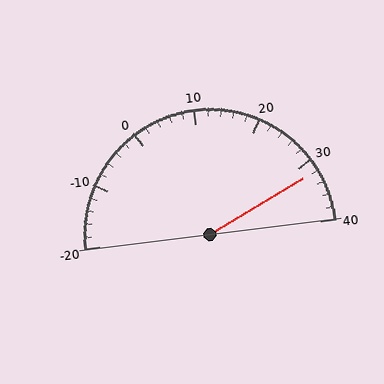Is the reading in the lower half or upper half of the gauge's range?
The reading is in the upper half of the range (-20 to 40).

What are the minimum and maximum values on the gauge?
The gauge ranges from -20 to 40.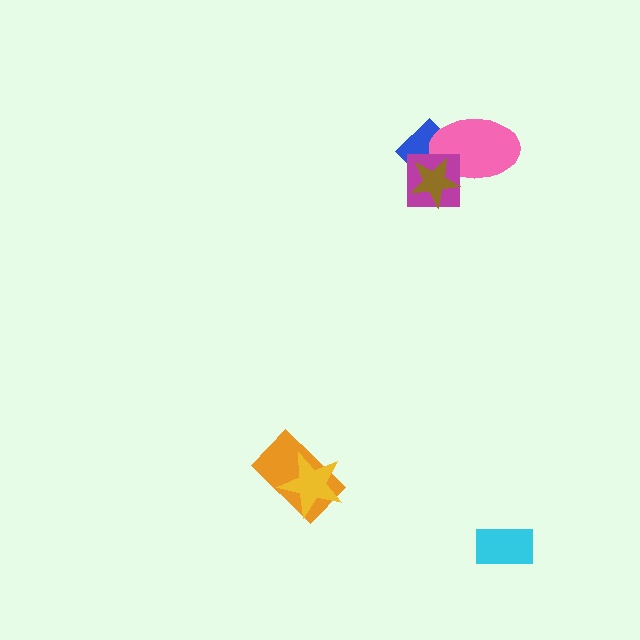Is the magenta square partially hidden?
Yes, it is partially covered by another shape.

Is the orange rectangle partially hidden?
Yes, it is partially covered by another shape.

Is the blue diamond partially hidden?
Yes, it is partially covered by another shape.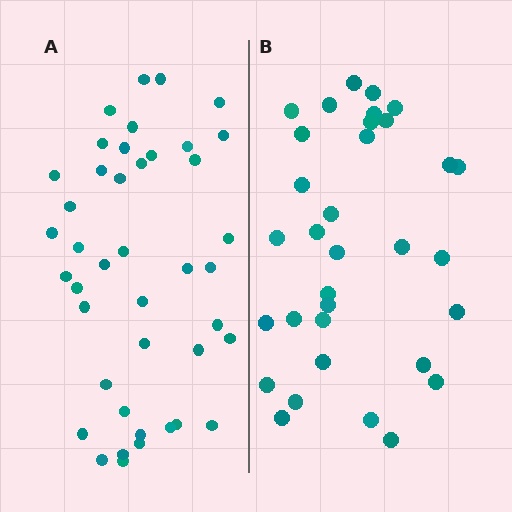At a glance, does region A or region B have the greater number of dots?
Region A (the left region) has more dots.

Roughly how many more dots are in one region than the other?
Region A has roughly 8 or so more dots than region B.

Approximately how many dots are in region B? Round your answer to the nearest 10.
About 30 dots. (The exact count is 33, which rounds to 30.)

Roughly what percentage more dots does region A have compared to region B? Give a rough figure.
About 25% more.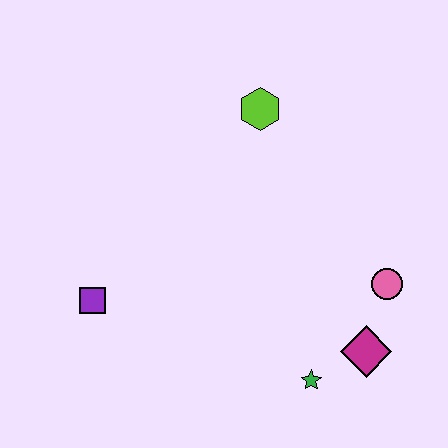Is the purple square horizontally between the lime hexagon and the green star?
No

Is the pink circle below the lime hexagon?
Yes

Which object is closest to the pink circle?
The magenta diamond is closest to the pink circle.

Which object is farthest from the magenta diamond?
The purple square is farthest from the magenta diamond.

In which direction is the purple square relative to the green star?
The purple square is to the left of the green star.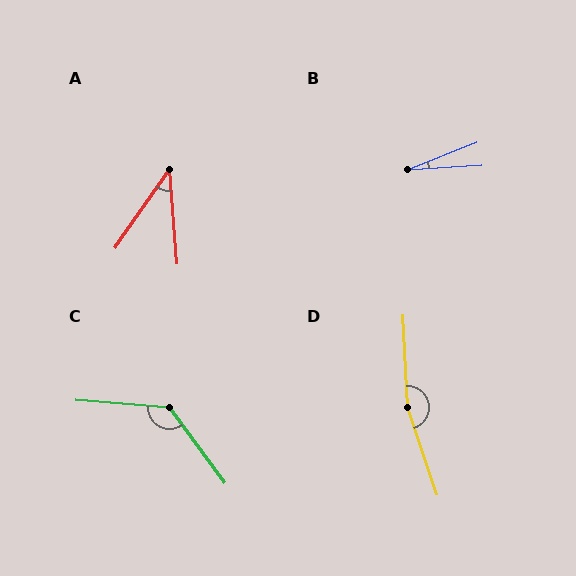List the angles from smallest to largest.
B (18°), A (39°), C (131°), D (164°).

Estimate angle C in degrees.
Approximately 131 degrees.